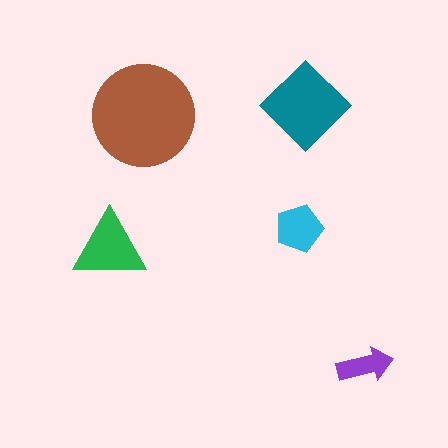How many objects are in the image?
There are 5 objects in the image.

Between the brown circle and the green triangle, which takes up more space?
The brown circle.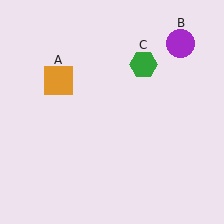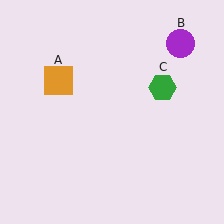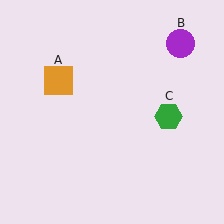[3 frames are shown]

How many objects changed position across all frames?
1 object changed position: green hexagon (object C).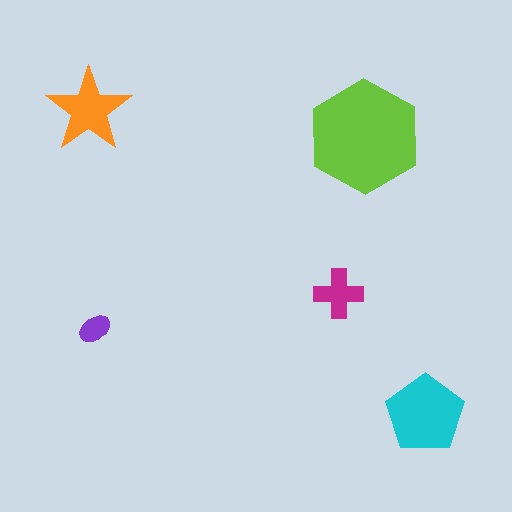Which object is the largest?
The lime hexagon.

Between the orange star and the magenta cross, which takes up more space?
The orange star.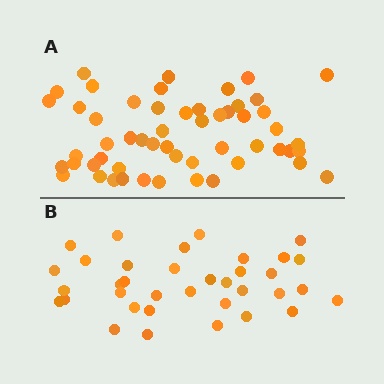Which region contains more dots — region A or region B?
Region A (the top region) has more dots.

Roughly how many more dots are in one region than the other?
Region A has approximately 20 more dots than region B.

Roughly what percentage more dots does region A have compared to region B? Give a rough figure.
About 50% more.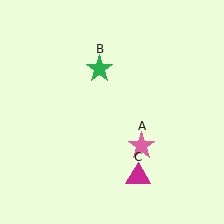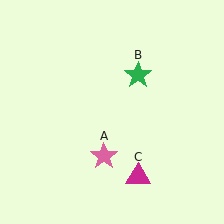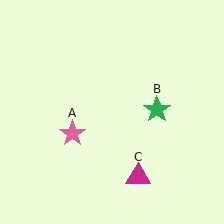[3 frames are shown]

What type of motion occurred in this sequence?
The pink star (object A), green star (object B) rotated clockwise around the center of the scene.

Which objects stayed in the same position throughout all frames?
Magenta triangle (object C) remained stationary.